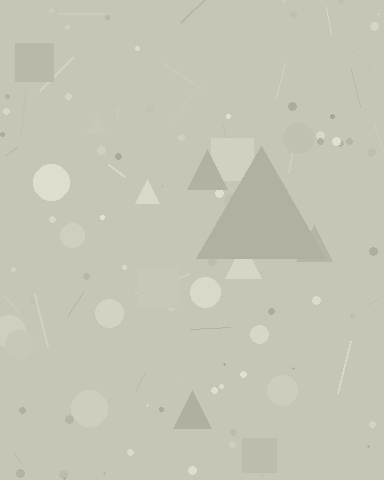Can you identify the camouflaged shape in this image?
The camouflaged shape is a triangle.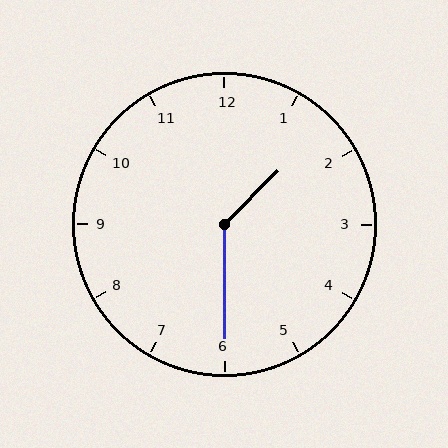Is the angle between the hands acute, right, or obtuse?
It is obtuse.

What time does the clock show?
1:30.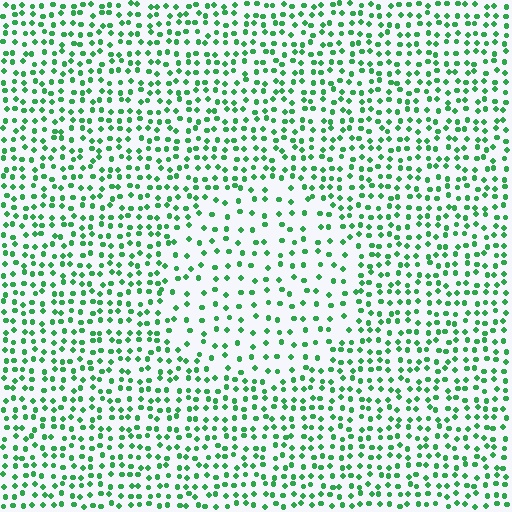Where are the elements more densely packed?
The elements are more densely packed outside the circle boundary.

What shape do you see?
I see a circle.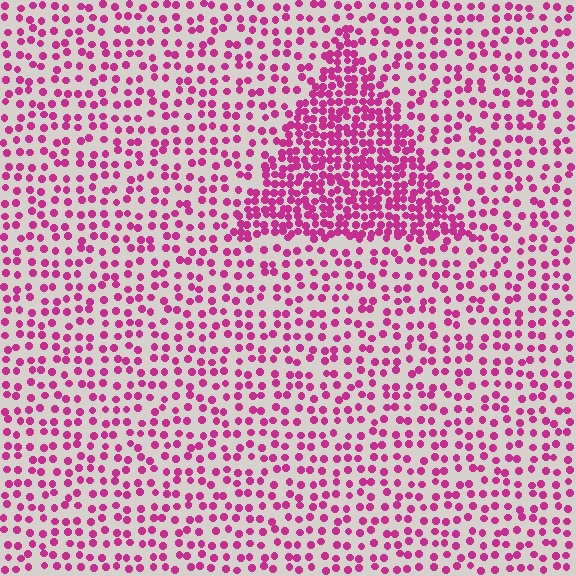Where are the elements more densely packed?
The elements are more densely packed inside the triangle boundary.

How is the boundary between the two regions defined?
The boundary is defined by a change in element density (approximately 2.2x ratio). All elements are the same color, size, and shape.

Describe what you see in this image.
The image contains small magenta elements arranged at two different densities. A triangle-shaped region is visible where the elements are more densely packed than the surrounding area.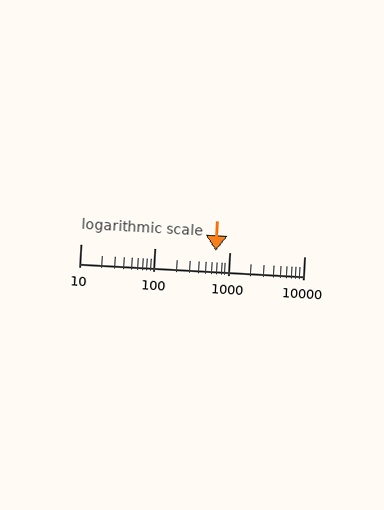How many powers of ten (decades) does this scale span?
The scale spans 3 decades, from 10 to 10000.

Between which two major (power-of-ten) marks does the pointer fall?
The pointer is between 100 and 1000.